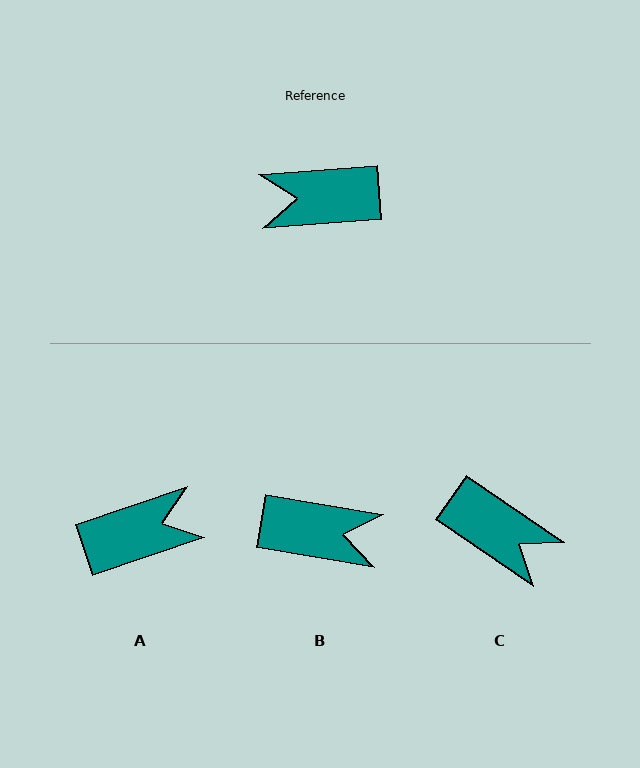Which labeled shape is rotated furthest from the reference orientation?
B, about 166 degrees away.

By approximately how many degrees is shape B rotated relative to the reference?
Approximately 166 degrees counter-clockwise.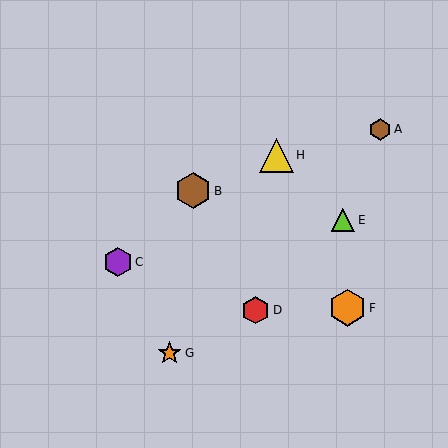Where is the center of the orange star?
The center of the orange star is at (170, 353).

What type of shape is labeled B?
Shape B is a brown hexagon.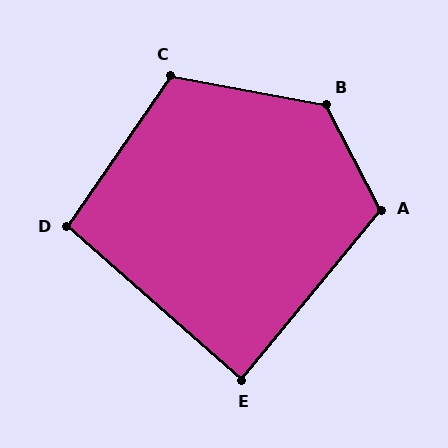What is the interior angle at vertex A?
Approximately 114 degrees (obtuse).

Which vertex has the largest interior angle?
B, at approximately 127 degrees.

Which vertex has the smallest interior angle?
E, at approximately 88 degrees.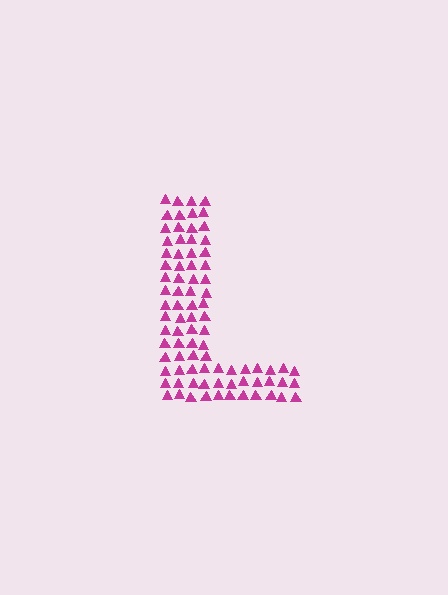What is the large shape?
The large shape is the letter L.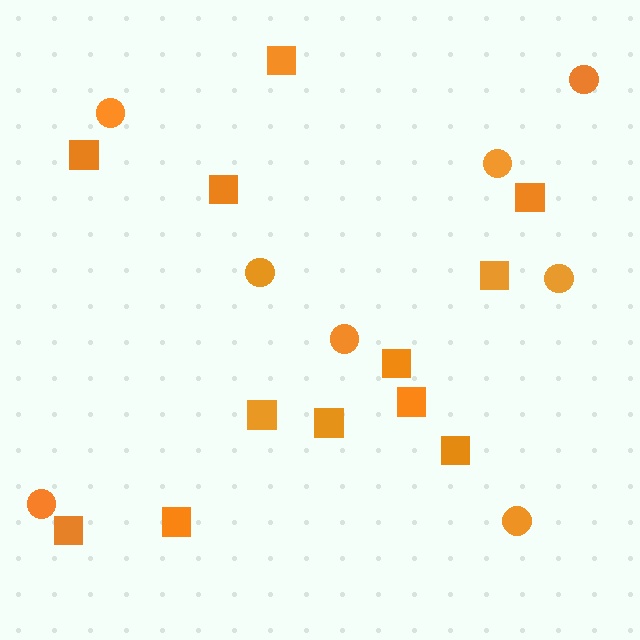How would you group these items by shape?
There are 2 groups: one group of circles (8) and one group of squares (12).